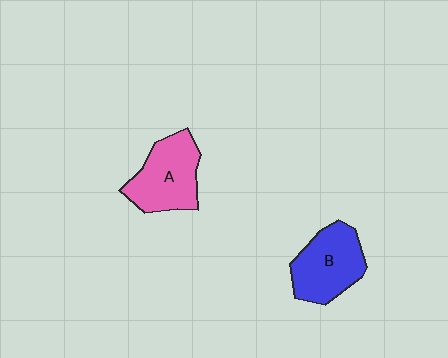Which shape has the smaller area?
Shape B (blue).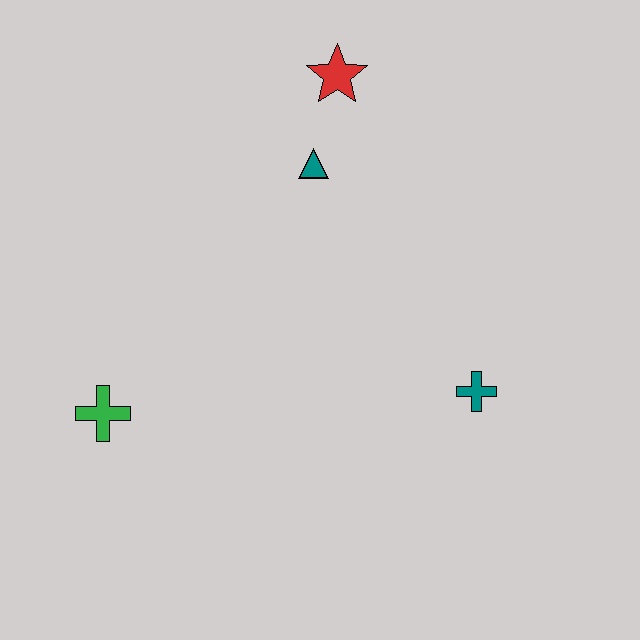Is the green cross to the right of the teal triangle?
No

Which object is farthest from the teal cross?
The green cross is farthest from the teal cross.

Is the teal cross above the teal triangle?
No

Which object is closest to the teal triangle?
The red star is closest to the teal triangle.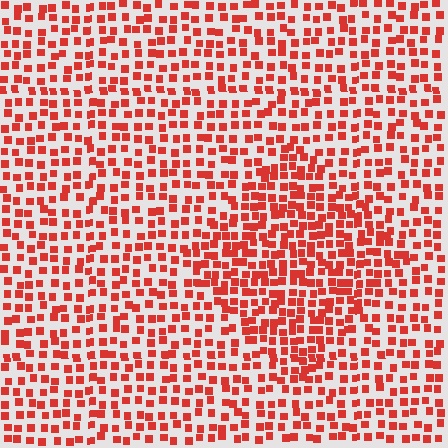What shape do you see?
I see a diamond.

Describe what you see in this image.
The image contains small red elements arranged at two different densities. A diamond-shaped region is visible where the elements are more densely packed than the surrounding area.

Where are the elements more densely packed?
The elements are more densely packed inside the diamond boundary.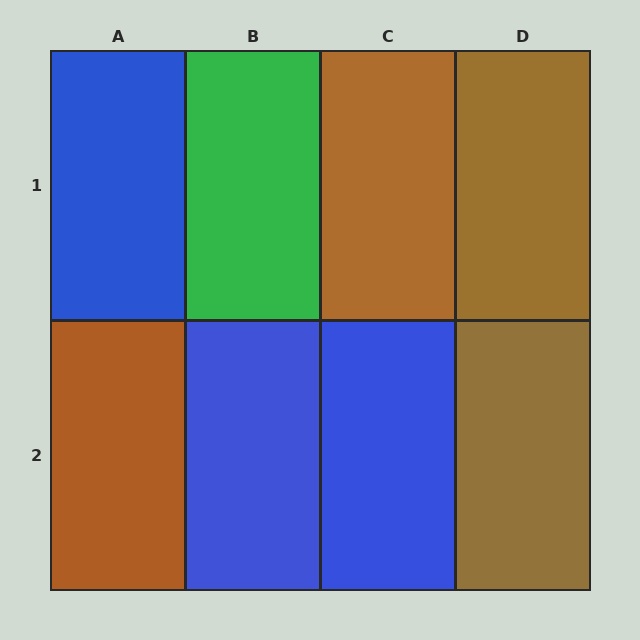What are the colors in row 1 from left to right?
Blue, green, brown, brown.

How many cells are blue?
3 cells are blue.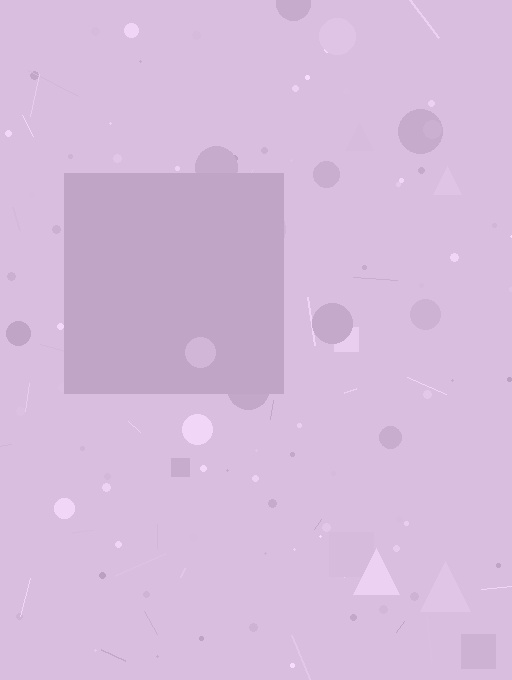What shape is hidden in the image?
A square is hidden in the image.